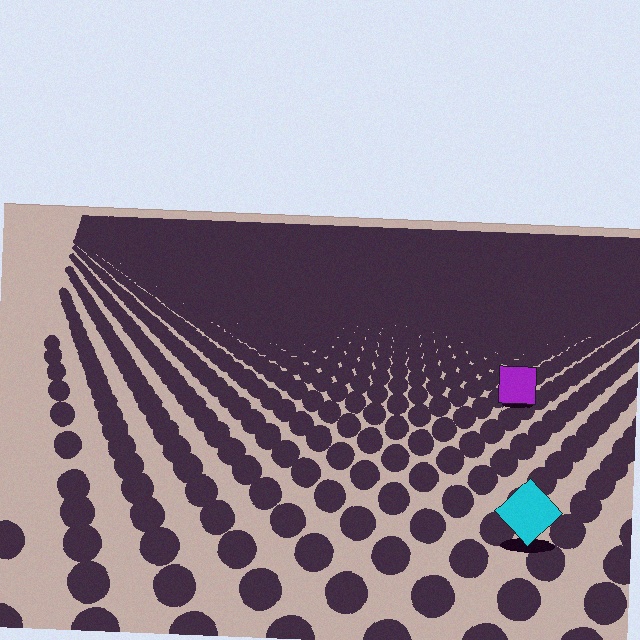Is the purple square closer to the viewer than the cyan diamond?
No. The cyan diamond is closer — you can tell from the texture gradient: the ground texture is coarser near it.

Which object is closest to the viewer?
The cyan diamond is closest. The texture marks near it are larger and more spread out.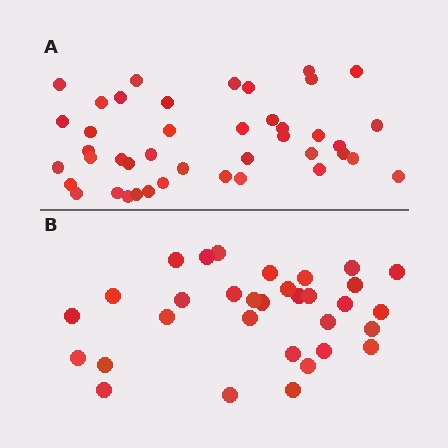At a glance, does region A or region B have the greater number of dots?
Region A (the top region) has more dots.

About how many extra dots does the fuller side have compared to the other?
Region A has roughly 10 or so more dots than region B.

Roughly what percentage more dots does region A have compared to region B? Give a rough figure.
About 30% more.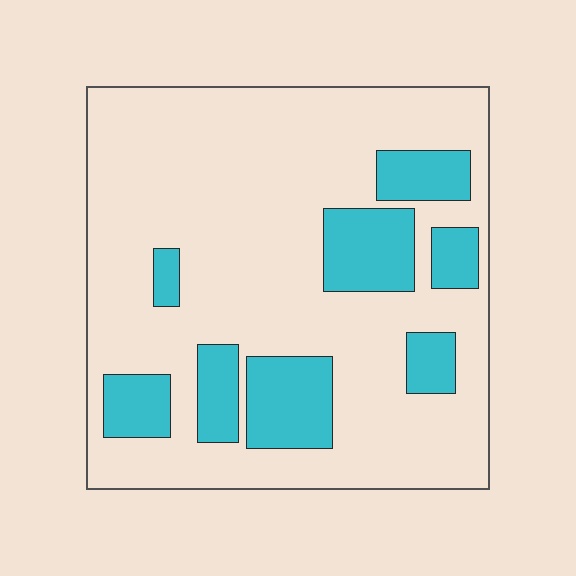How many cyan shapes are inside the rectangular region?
8.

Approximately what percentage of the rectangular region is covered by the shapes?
Approximately 25%.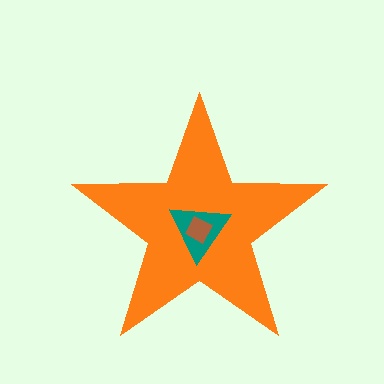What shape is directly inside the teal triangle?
The brown diamond.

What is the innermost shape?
The brown diamond.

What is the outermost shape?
The orange star.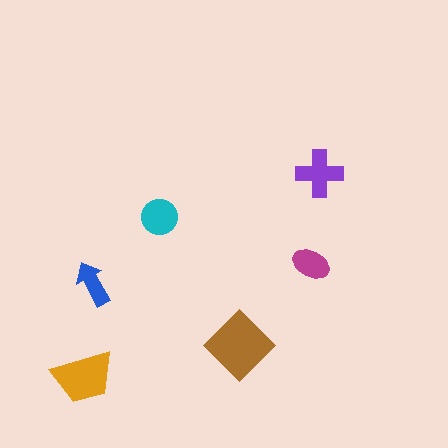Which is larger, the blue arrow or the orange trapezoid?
The orange trapezoid.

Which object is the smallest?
The blue arrow.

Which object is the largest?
The brown diamond.